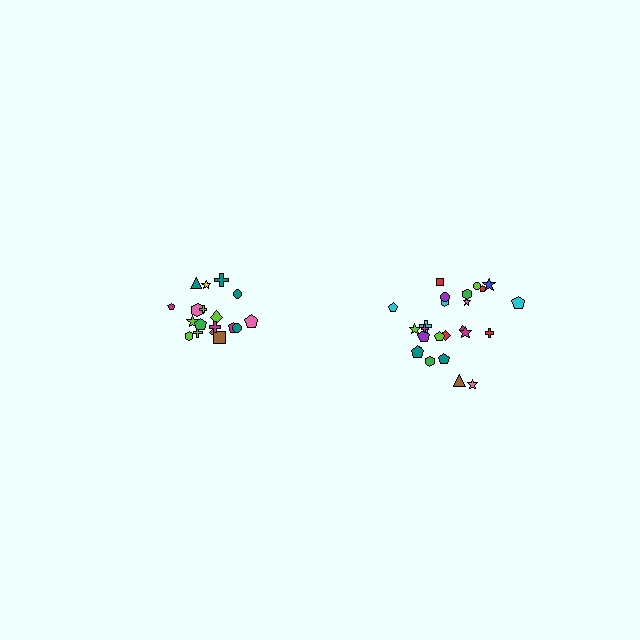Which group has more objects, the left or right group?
The right group.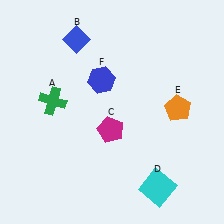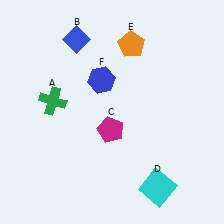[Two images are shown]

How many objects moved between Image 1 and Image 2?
1 object moved between the two images.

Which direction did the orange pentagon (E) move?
The orange pentagon (E) moved up.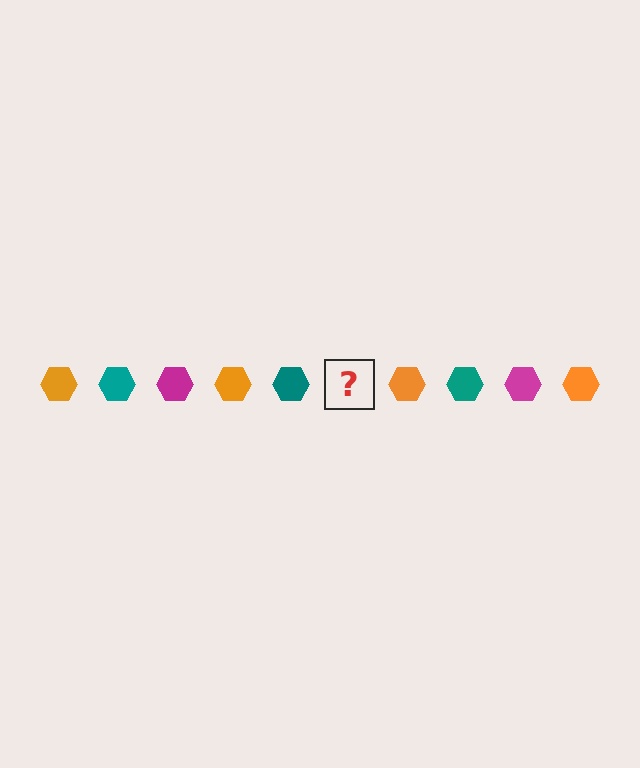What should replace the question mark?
The question mark should be replaced with a magenta hexagon.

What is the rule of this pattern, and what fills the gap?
The rule is that the pattern cycles through orange, teal, magenta hexagons. The gap should be filled with a magenta hexagon.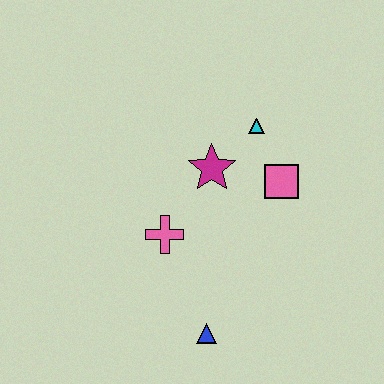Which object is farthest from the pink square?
The blue triangle is farthest from the pink square.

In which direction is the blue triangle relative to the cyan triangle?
The blue triangle is below the cyan triangle.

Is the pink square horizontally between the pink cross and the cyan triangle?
No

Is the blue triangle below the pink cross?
Yes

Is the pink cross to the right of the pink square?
No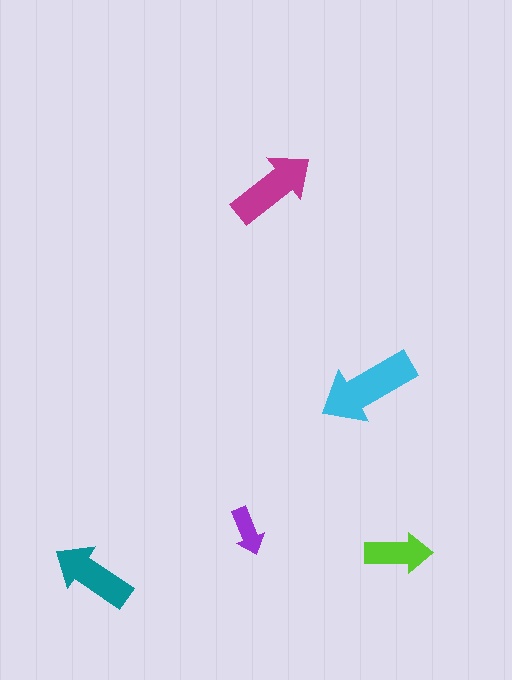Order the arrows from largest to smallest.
the cyan one, the magenta one, the teal one, the lime one, the purple one.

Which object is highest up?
The magenta arrow is topmost.